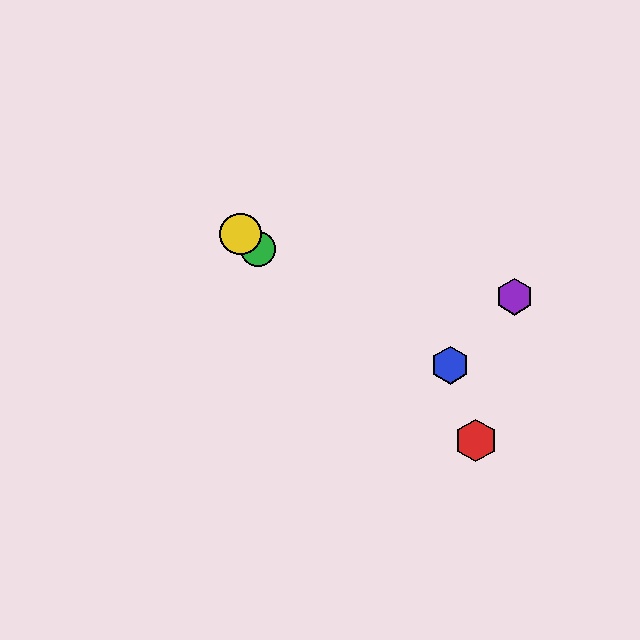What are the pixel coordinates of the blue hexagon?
The blue hexagon is at (450, 365).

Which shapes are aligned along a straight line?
The red hexagon, the green circle, the yellow circle are aligned along a straight line.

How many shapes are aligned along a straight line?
3 shapes (the red hexagon, the green circle, the yellow circle) are aligned along a straight line.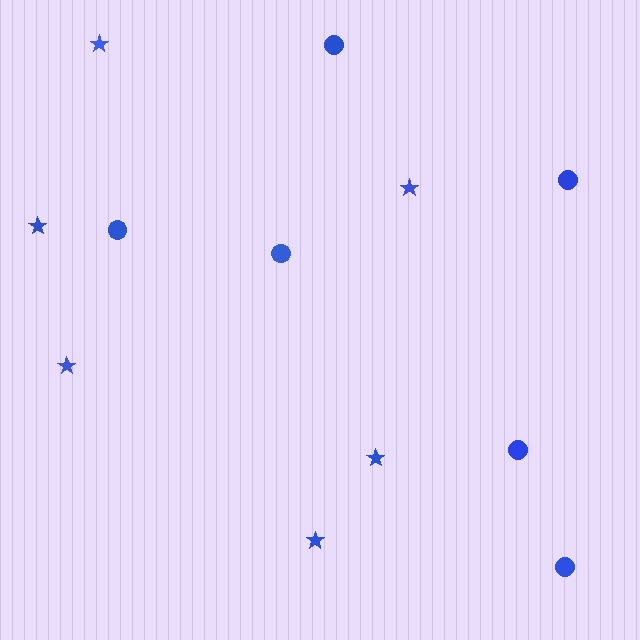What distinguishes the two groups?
There are 2 groups: one group of stars (6) and one group of circles (6).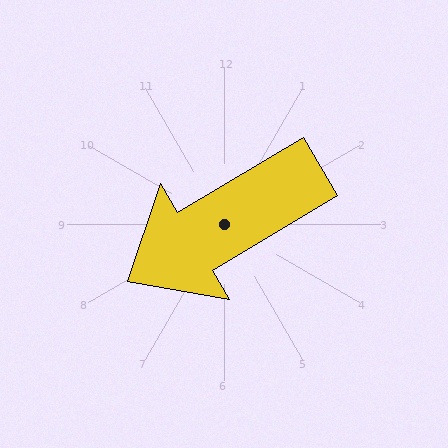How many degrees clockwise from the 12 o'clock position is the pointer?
Approximately 239 degrees.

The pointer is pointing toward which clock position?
Roughly 8 o'clock.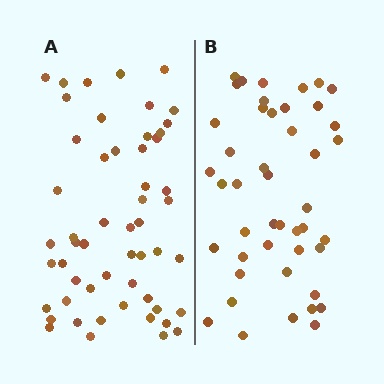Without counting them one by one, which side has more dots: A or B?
Region A (the left region) has more dots.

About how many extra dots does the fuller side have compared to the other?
Region A has roughly 8 or so more dots than region B.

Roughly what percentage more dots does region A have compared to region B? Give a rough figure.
About 20% more.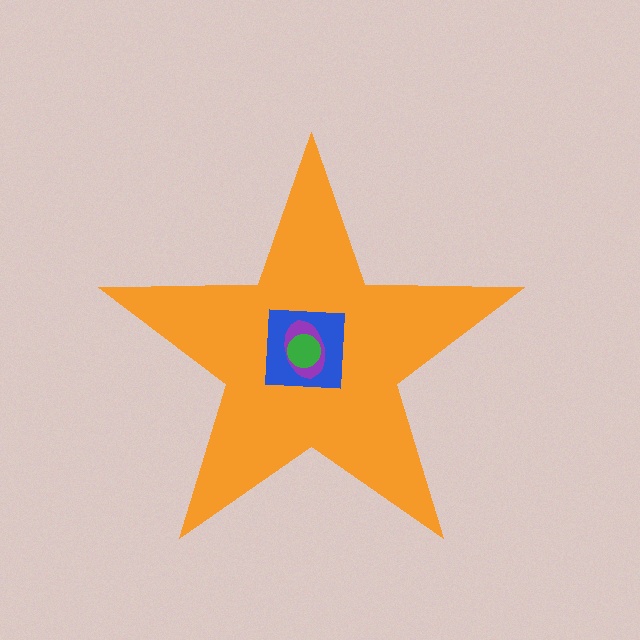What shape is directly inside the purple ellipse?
The green circle.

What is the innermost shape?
The green circle.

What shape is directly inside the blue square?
The purple ellipse.